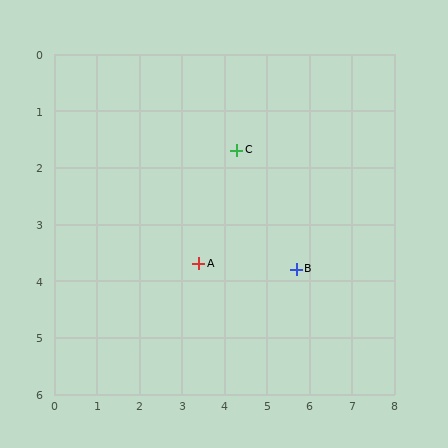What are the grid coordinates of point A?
Point A is at approximately (3.4, 3.7).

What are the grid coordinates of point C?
Point C is at approximately (4.3, 1.7).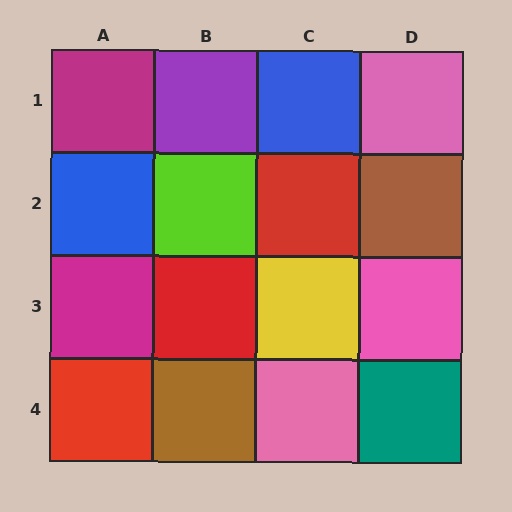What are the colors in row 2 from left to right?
Blue, lime, red, brown.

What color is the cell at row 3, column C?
Yellow.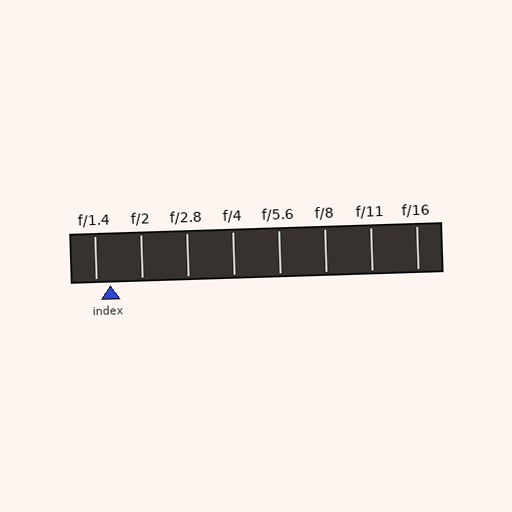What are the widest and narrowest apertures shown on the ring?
The widest aperture shown is f/1.4 and the narrowest is f/16.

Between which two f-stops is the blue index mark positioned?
The index mark is between f/1.4 and f/2.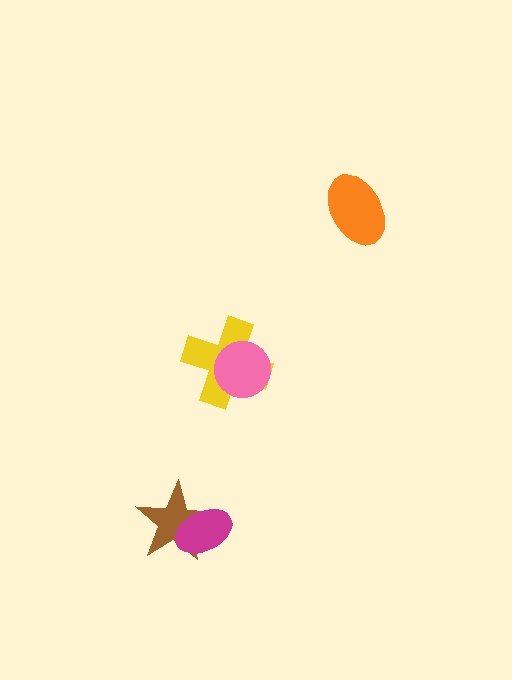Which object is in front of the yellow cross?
The pink circle is in front of the yellow cross.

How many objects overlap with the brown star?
1 object overlaps with the brown star.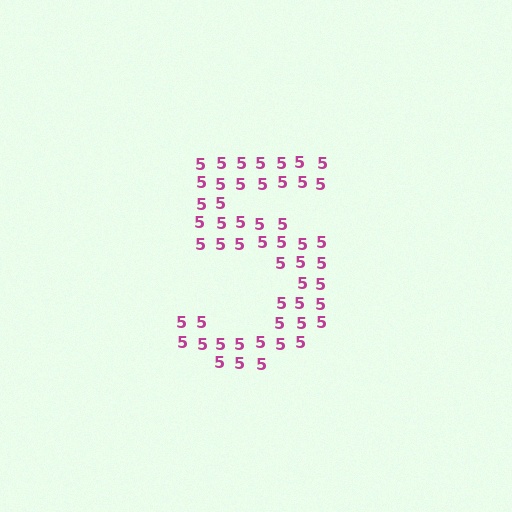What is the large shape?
The large shape is the digit 5.